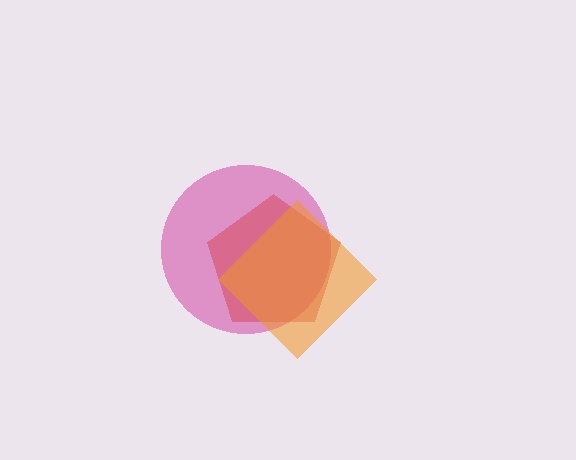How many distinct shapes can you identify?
There are 3 distinct shapes: a magenta circle, a red pentagon, an orange diamond.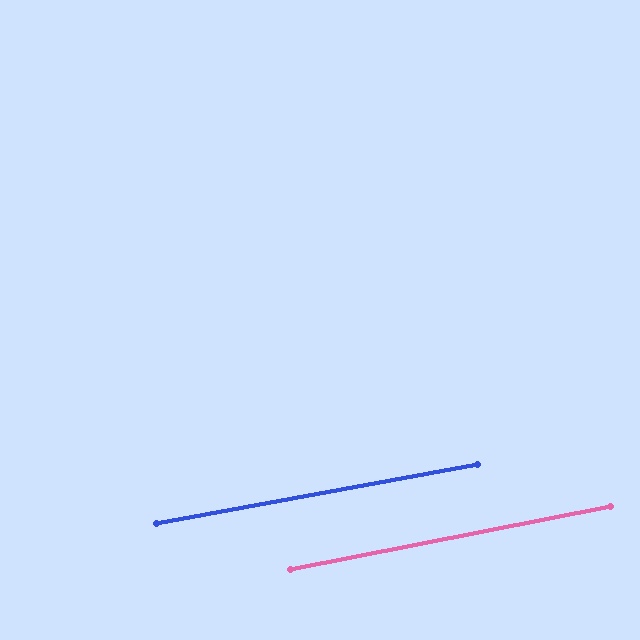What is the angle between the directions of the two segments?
Approximately 1 degree.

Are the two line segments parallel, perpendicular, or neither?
Parallel — their directions differ by only 0.6°.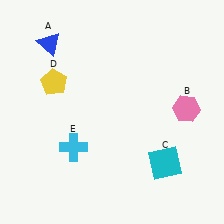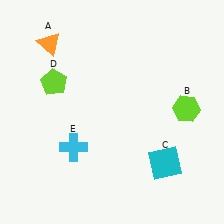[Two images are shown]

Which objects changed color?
A changed from blue to orange. B changed from pink to lime. D changed from yellow to lime.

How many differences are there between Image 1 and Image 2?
There are 3 differences between the two images.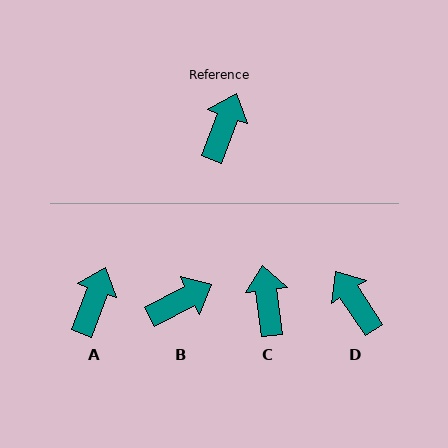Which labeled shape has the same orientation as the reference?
A.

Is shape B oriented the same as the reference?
No, it is off by about 42 degrees.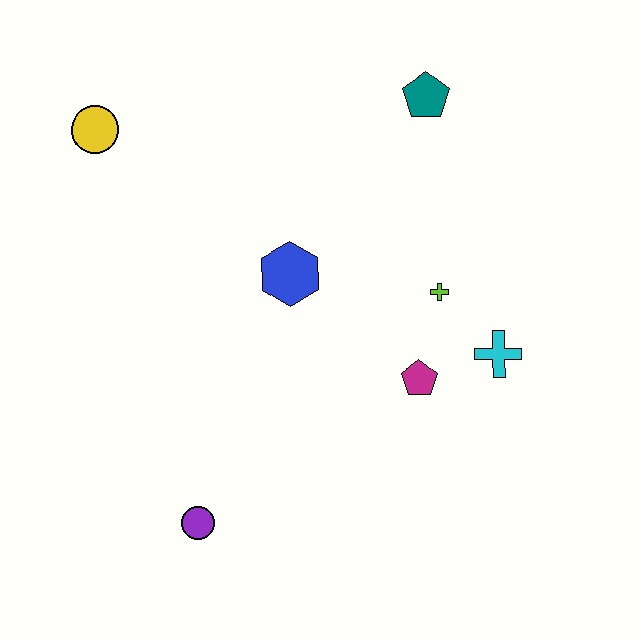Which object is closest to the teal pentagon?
The lime cross is closest to the teal pentagon.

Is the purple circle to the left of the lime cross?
Yes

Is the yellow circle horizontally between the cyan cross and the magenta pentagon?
No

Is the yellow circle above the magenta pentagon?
Yes